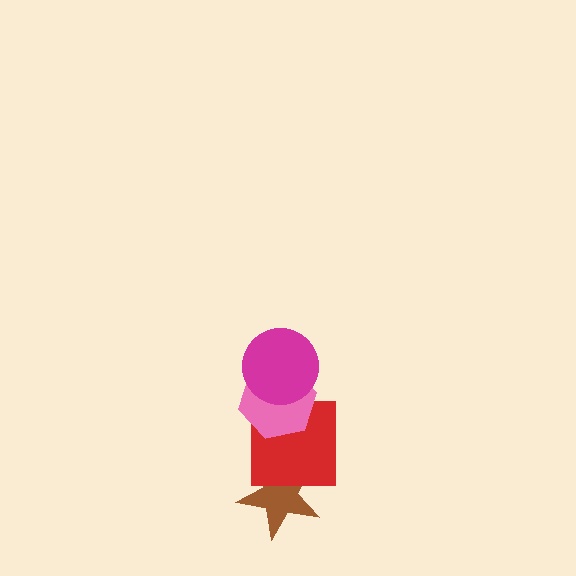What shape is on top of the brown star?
The red square is on top of the brown star.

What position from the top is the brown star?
The brown star is 4th from the top.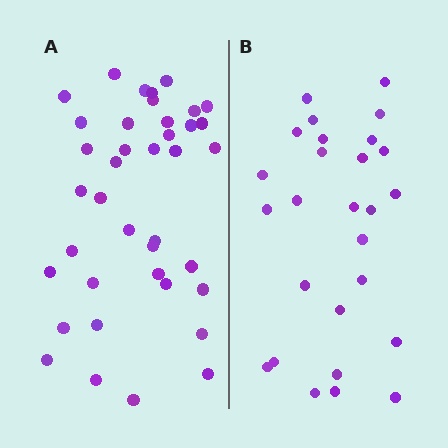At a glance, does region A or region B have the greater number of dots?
Region A (the left region) has more dots.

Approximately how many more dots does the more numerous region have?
Region A has roughly 12 or so more dots than region B.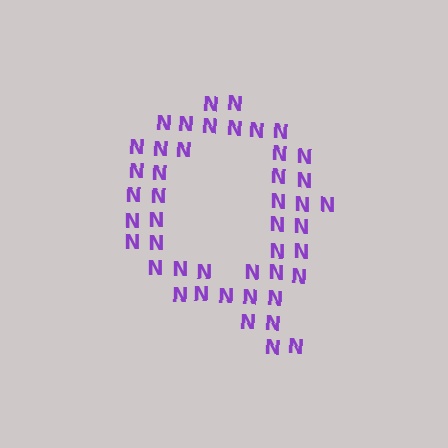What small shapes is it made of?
It is made of small letter N's.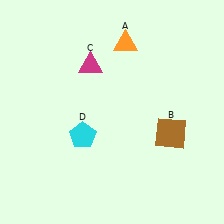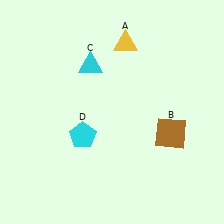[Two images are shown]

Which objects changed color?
A changed from orange to yellow. C changed from magenta to cyan.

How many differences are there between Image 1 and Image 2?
There are 2 differences between the two images.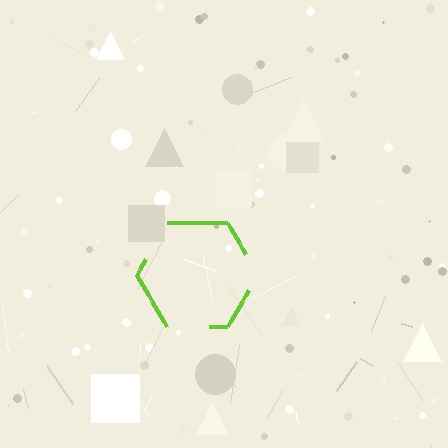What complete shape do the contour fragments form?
The contour fragments form a hexagon.